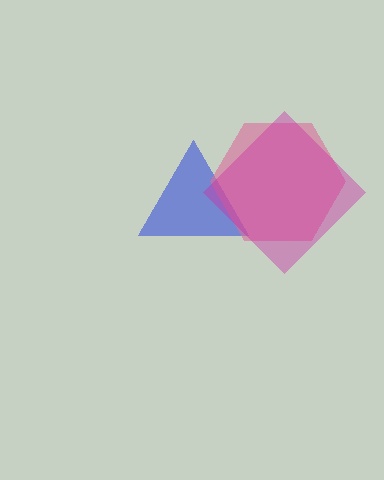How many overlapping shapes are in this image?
There are 3 overlapping shapes in the image.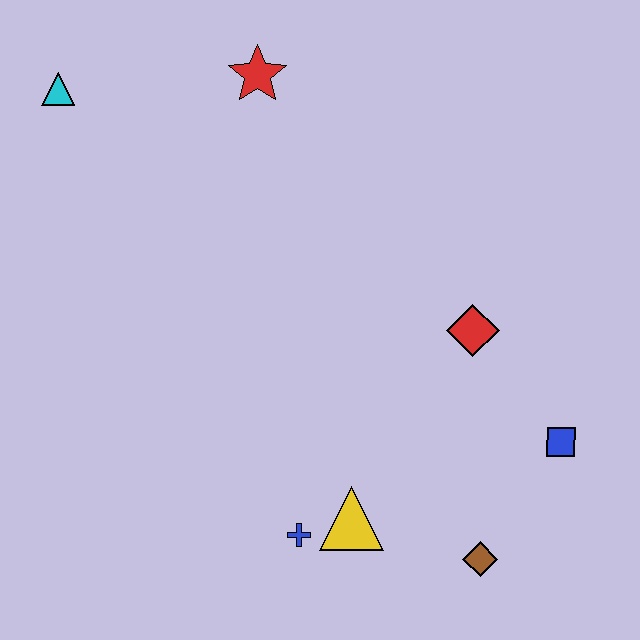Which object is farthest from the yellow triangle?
The cyan triangle is farthest from the yellow triangle.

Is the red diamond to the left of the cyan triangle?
No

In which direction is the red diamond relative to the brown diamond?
The red diamond is above the brown diamond.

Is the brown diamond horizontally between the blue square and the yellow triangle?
Yes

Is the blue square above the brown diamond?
Yes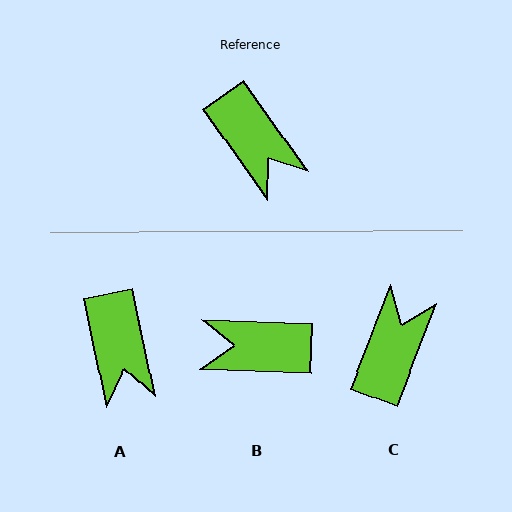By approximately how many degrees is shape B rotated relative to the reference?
Approximately 127 degrees clockwise.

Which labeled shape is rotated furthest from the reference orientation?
B, about 127 degrees away.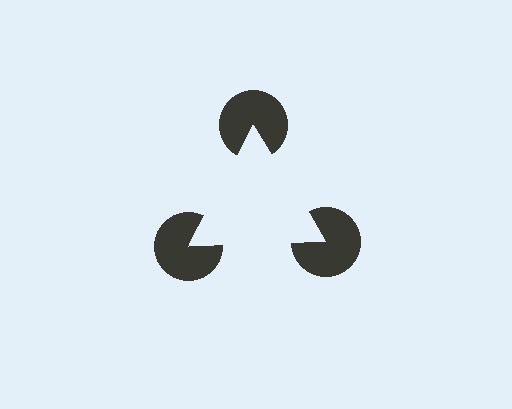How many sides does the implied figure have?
3 sides.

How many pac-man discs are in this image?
There are 3 — one at each vertex of the illusory triangle.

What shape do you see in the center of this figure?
An illusory triangle — its edges are inferred from the aligned wedge cuts in the pac-man discs, not physically drawn.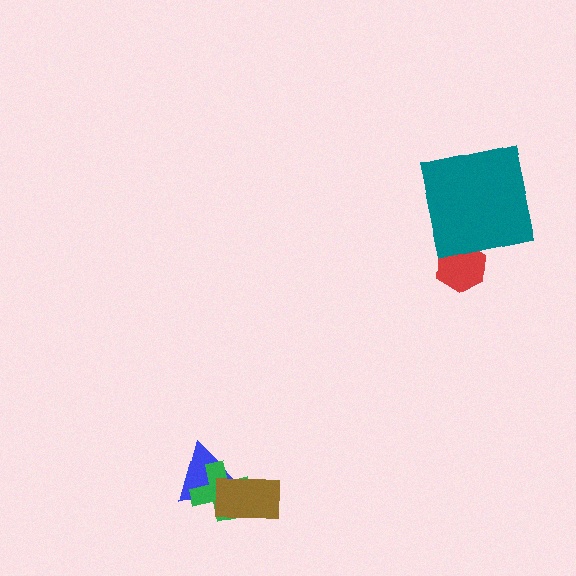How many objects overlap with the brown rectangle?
2 objects overlap with the brown rectangle.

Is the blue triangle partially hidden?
Yes, it is partially covered by another shape.